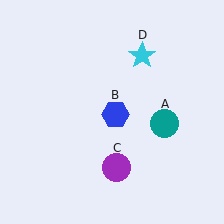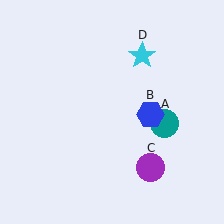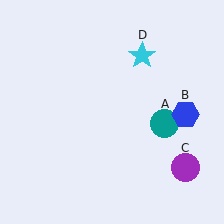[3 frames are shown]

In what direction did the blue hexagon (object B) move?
The blue hexagon (object B) moved right.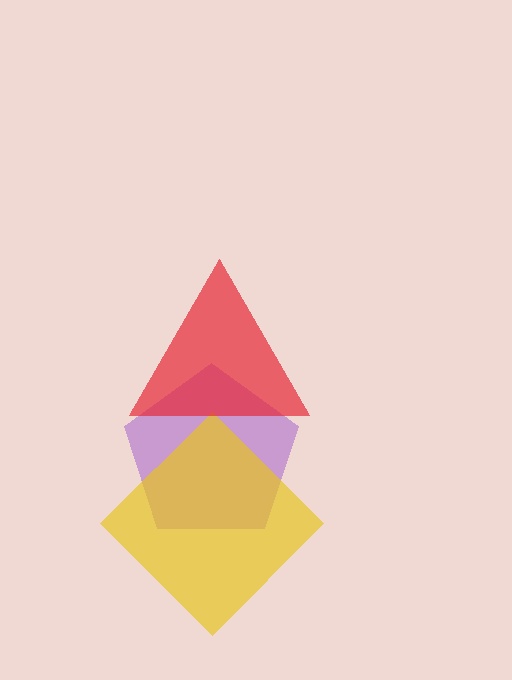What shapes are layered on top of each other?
The layered shapes are: a purple pentagon, a yellow diamond, a red triangle.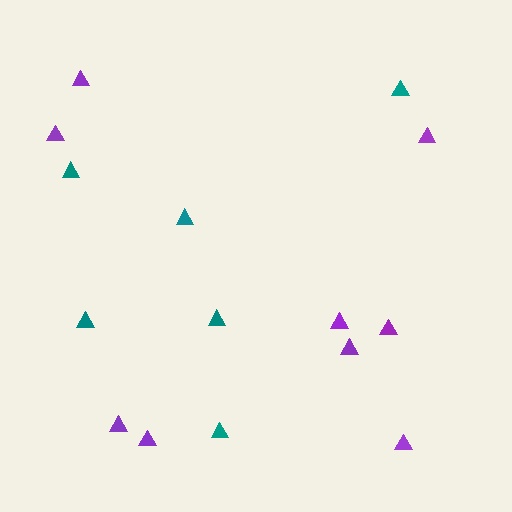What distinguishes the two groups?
There are 2 groups: one group of teal triangles (6) and one group of purple triangles (9).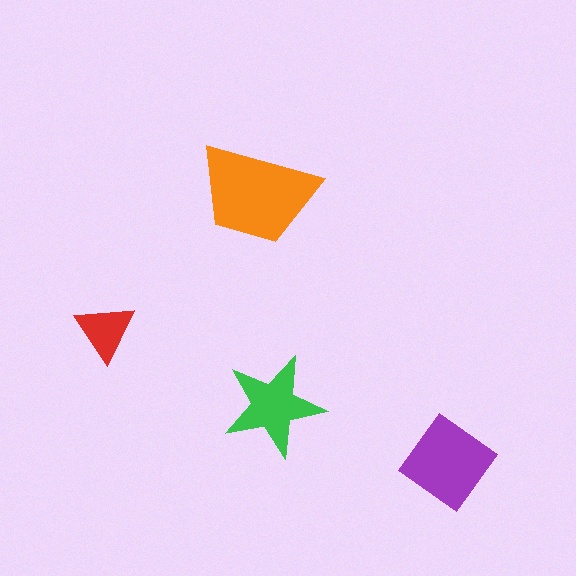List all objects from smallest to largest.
The red triangle, the green star, the purple diamond, the orange trapezoid.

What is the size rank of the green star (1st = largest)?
3rd.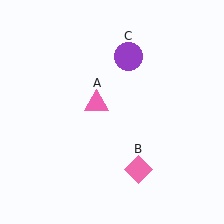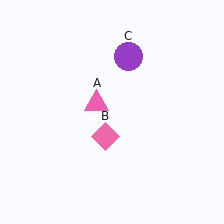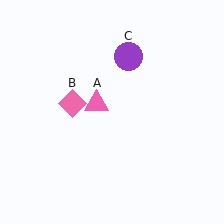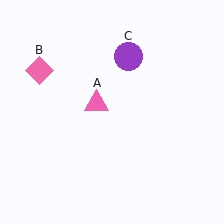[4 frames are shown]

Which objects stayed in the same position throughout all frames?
Pink triangle (object A) and purple circle (object C) remained stationary.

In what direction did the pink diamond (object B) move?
The pink diamond (object B) moved up and to the left.